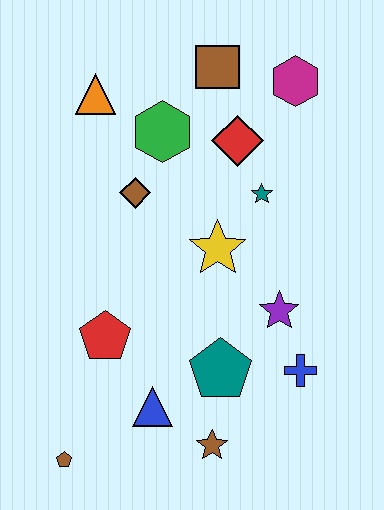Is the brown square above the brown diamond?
Yes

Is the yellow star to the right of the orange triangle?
Yes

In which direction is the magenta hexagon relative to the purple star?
The magenta hexagon is above the purple star.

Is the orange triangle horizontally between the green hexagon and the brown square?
No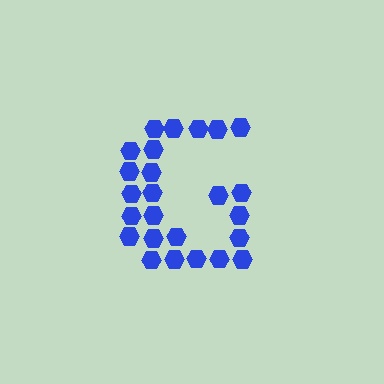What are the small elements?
The small elements are hexagons.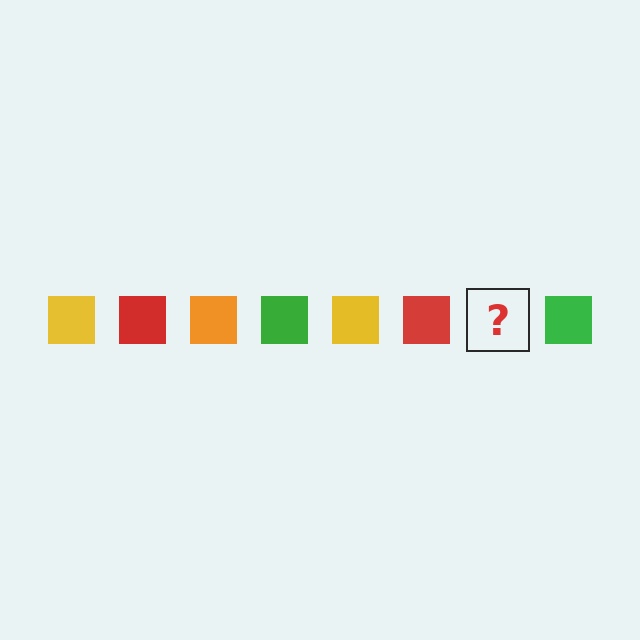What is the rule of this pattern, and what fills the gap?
The rule is that the pattern cycles through yellow, red, orange, green squares. The gap should be filled with an orange square.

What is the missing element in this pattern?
The missing element is an orange square.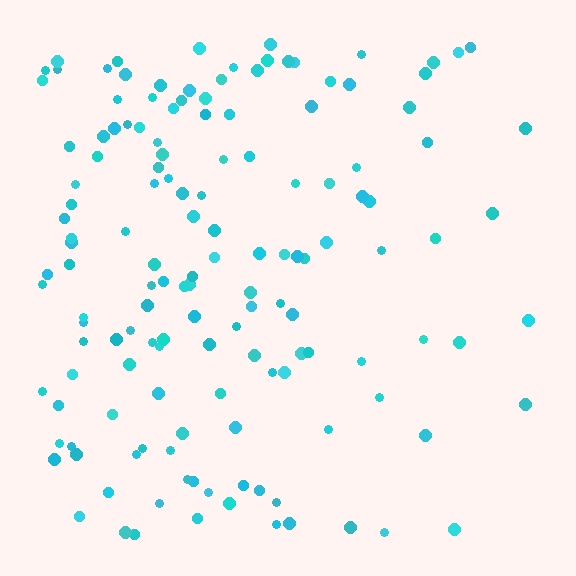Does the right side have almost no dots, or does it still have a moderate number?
Still a moderate number, just noticeably fewer than the left.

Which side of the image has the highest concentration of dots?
The left.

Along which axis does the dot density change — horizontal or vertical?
Horizontal.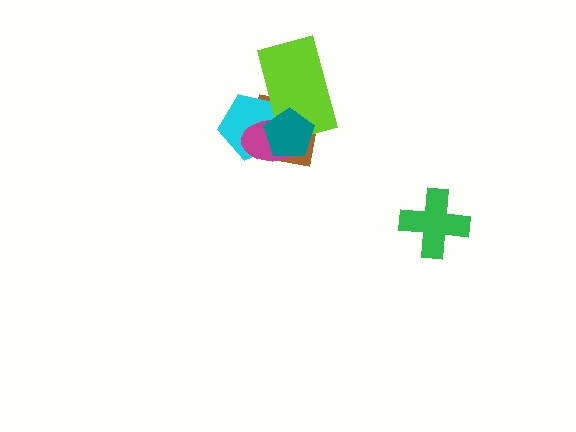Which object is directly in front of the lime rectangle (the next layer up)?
The magenta ellipse is directly in front of the lime rectangle.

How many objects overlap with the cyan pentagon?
4 objects overlap with the cyan pentagon.